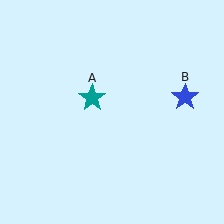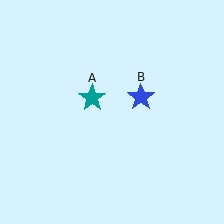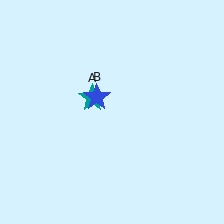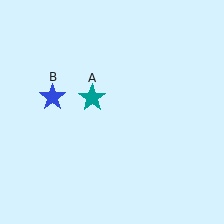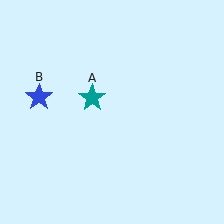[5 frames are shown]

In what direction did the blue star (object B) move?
The blue star (object B) moved left.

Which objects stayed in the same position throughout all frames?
Teal star (object A) remained stationary.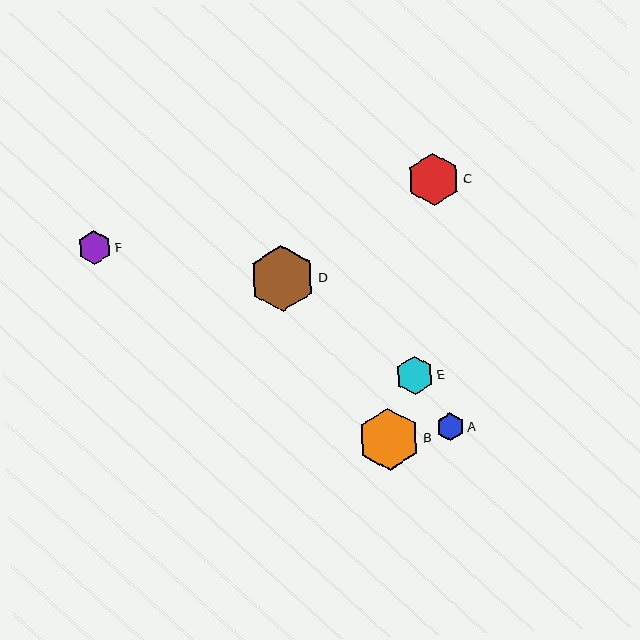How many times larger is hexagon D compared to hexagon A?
Hexagon D is approximately 2.4 times the size of hexagon A.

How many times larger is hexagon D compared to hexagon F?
Hexagon D is approximately 1.9 times the size of hexagon F.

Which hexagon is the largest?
Hexagon D is the largest with a size of approximately 66 pixels.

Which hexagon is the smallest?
Hexagon A is the smallest with a size of approximately 28 pixels.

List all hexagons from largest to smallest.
From largest to smallest: D, B, C, E, F, A.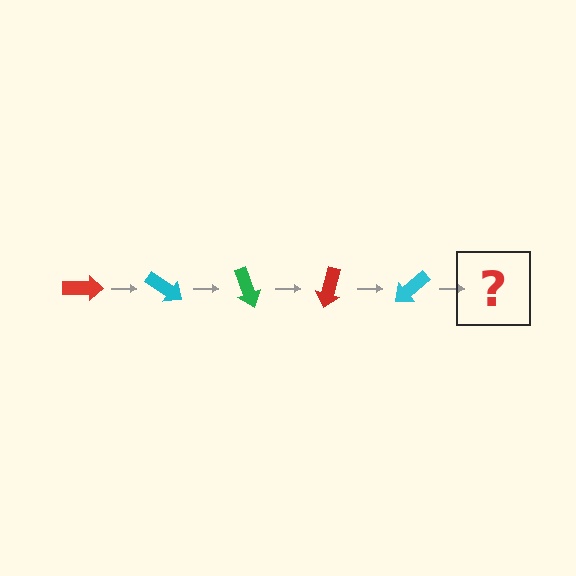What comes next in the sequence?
The next element should be a green arrow, rotated 175 degrees from the start.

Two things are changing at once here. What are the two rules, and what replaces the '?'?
The two rules are that it rotates 35 degrees each step and the color cycles through red, cyan, and green. The '?' should be a green arrow, rotated 175 degrees from the start.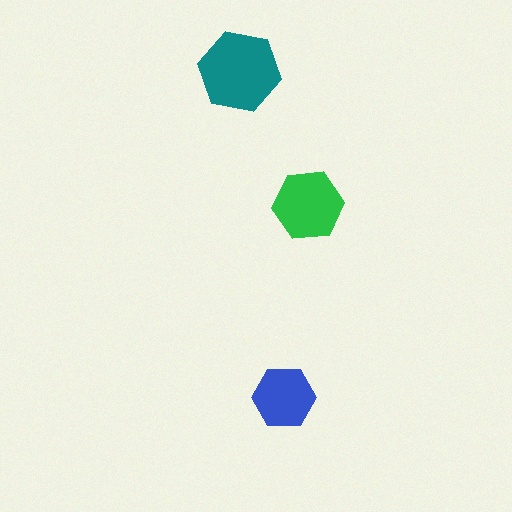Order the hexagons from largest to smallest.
the teal one, the green one, the blue one.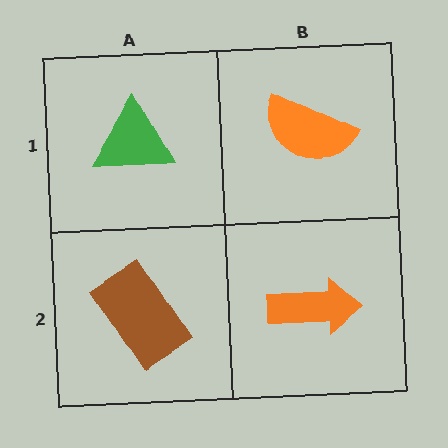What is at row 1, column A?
A green triangle.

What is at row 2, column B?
An orange arrow.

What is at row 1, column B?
An orange semicircle.